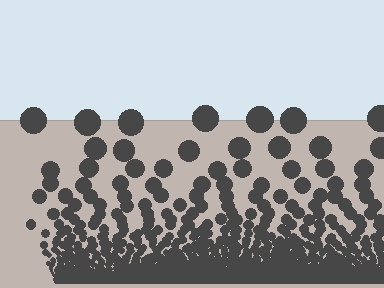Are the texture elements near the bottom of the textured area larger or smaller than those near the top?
Smaller. The gradient is inverted — elements near the bottom are smaller and denser.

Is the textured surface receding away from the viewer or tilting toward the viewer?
The surface appears to tilt toward the viewer. Texture elements get larger and sparser toward the top.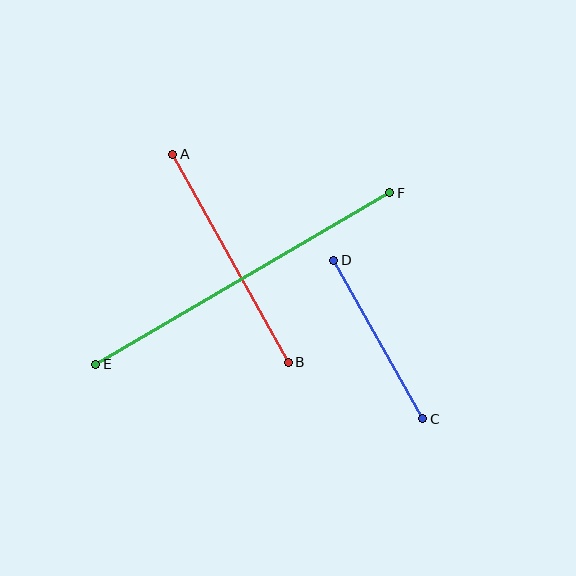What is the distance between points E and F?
The distance is approximately 340 pixels.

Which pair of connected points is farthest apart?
Points E and F are farthest apart.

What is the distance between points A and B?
The distance is approximately 238 pixels.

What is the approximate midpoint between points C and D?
The midpoint is at approximately (378, 339) pixels.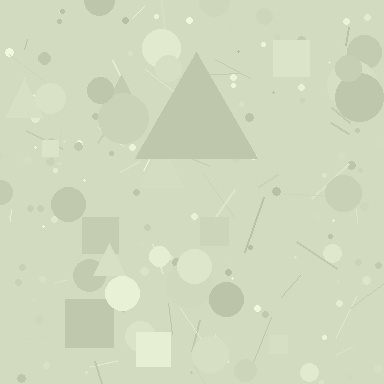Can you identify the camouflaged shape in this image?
The camouflaged shape is a triangle.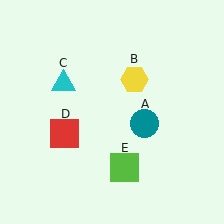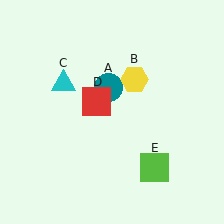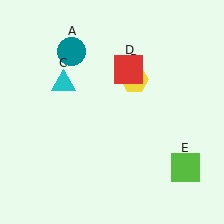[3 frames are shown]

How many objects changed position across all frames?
3 objects changed position: teal circle (object A), red square (object D), lime square (object E).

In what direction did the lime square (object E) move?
The lime square (object E) moved right.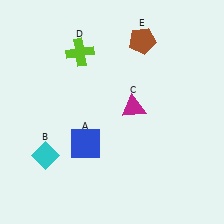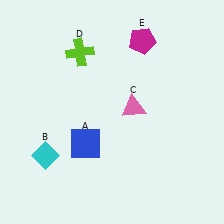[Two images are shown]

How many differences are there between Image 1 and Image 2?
There are 2 differences between the two images.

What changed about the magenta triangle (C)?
In Image 1, C is magenta. In Image 2, it changed to pink.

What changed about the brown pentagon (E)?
In Image 1, E is brown. In Image 2, it changed to magenta.